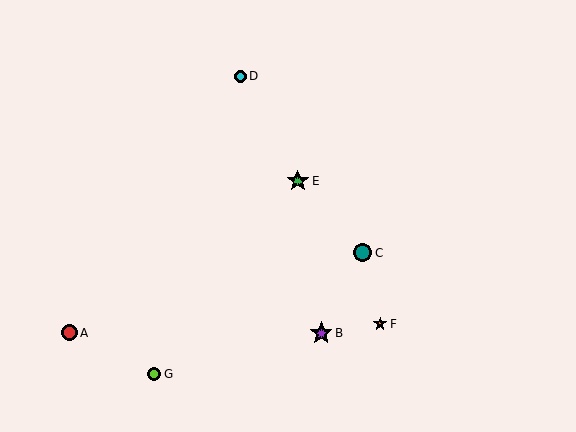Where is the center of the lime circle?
The center of the lime circle is at (154, 374).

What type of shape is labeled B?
Shape B is a purple star.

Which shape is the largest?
The purple star (labeled B) is the largest.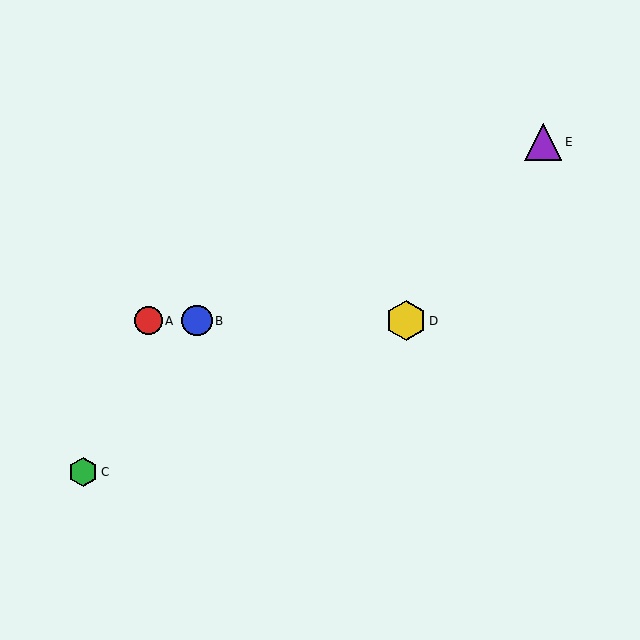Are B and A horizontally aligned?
Yes, both are at y≈321.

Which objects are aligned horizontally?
Objects A, B, D are aligned horizontally.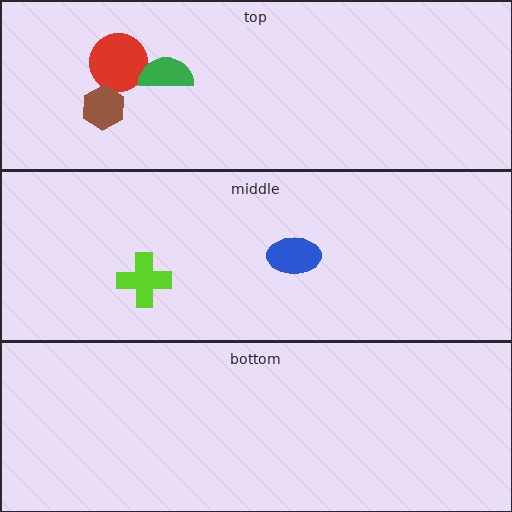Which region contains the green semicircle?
The top region.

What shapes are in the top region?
The red circle, the brown hexagon, the green semicircle.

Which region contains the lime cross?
The middle region.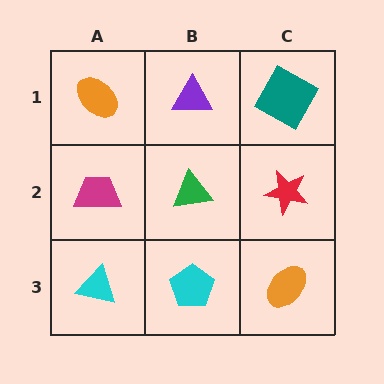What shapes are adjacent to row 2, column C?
A teal square (row 1, column C), an orange ellipse (row 3, column C), a green triangle (row 2, column B).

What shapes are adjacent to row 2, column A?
An orange ellipse (row 1, column A), a cyan triangle (row 3, column A), a green triangle (row 2, column B).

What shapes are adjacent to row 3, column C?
A red star (row 2, column C), a cyan pentagon (row 3, column B).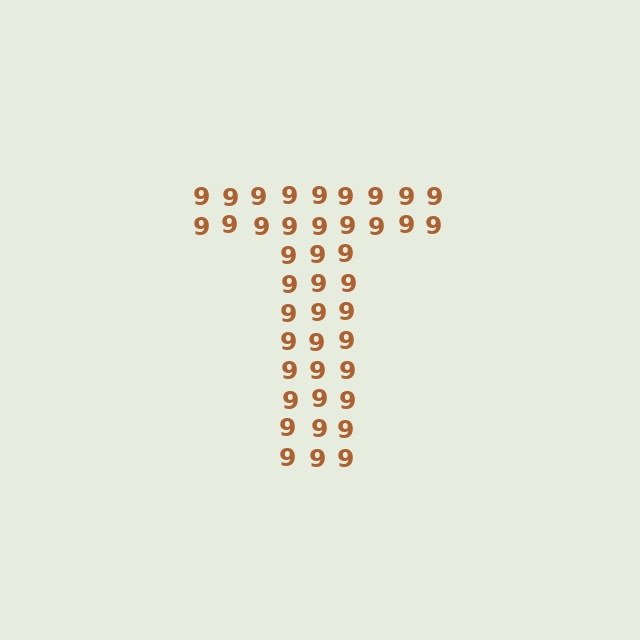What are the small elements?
The small elements are digit 9's.